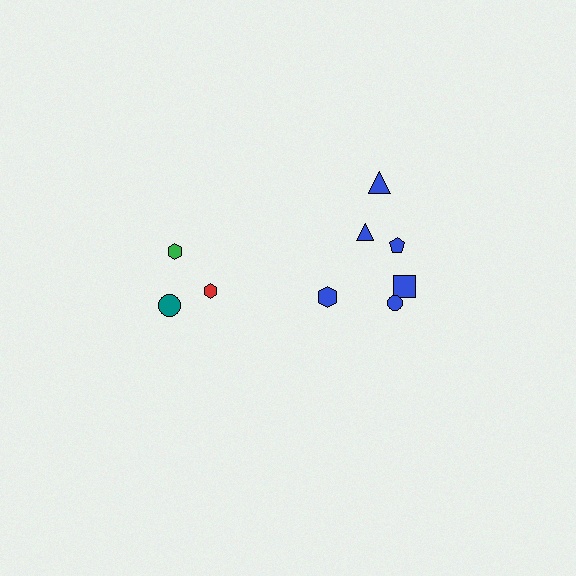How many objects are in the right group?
There are 6 objects.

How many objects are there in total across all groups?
There are 9 objects.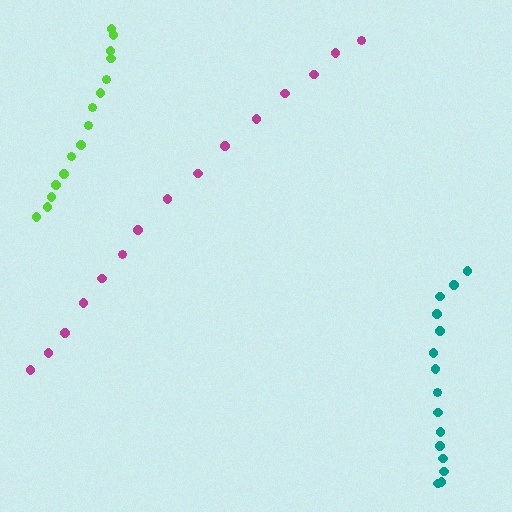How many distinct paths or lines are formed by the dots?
There are 3 distinct paths.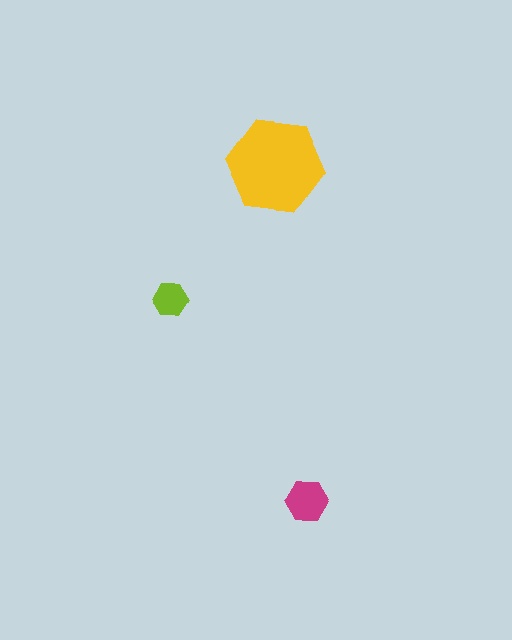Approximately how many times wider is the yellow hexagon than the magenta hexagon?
About 2.5 times wider.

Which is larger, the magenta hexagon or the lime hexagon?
The magenta one.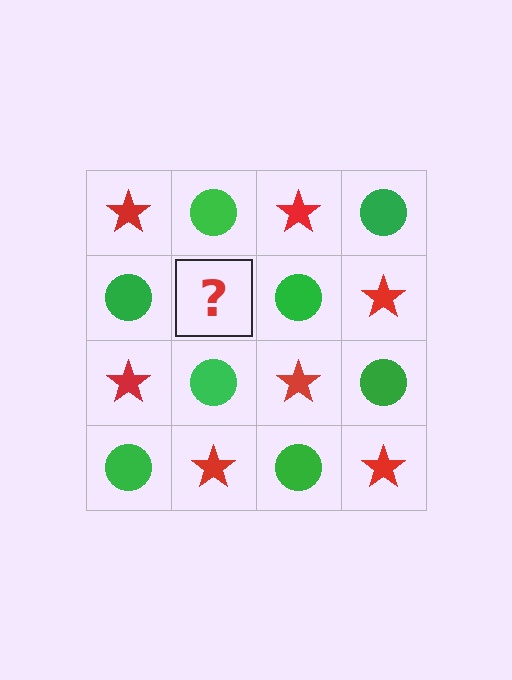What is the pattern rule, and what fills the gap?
The rule is that it alternates red star and green circle in a checkerboard pattern. The gap should be filled with a red star.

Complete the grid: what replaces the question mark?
The question mark should be replaced with a red star.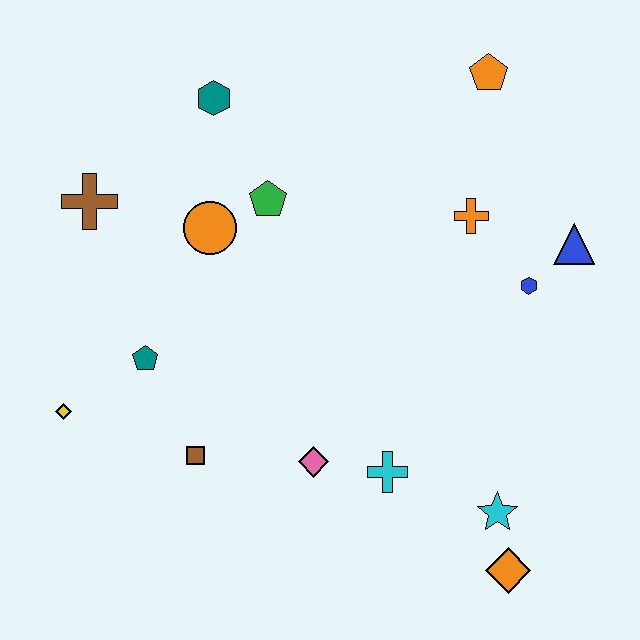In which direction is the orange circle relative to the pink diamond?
The orange circle is above the pink diamond.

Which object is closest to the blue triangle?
The blue hexagon is closest to the blue triangle.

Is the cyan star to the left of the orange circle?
No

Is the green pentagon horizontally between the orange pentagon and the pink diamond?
No